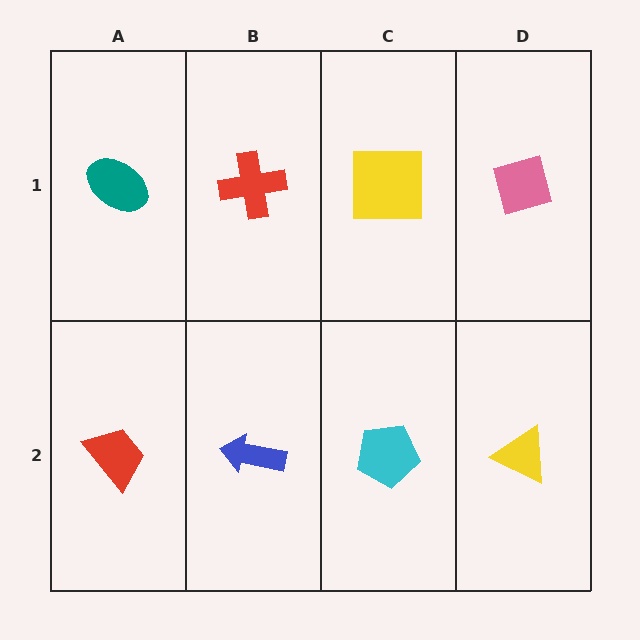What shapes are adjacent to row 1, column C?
A cyan pentagon (row 2, column C), a red cross (row 1, column B), a pink diamond (row 1, column D).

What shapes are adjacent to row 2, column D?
A pink diamond (row 1, column D), a cyan pentagon (row 2, column C).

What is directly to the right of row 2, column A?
A blue arrow.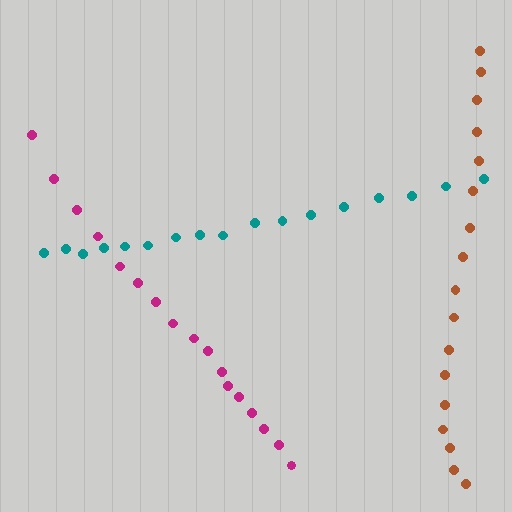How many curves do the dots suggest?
There are 3 distinct paths.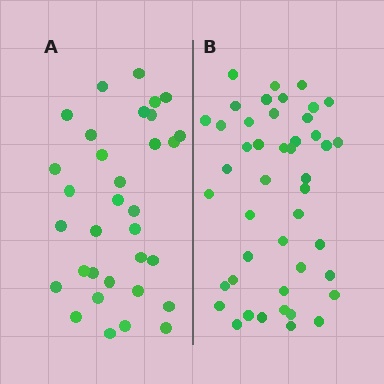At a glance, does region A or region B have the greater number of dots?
Region B (the right region) has more dots.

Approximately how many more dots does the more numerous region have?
Region B has roughly 12 or so more dots than region A.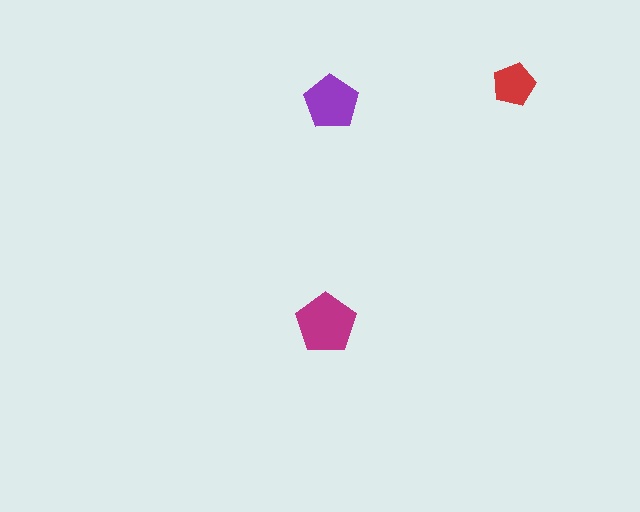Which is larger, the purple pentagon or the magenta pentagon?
The magenta one.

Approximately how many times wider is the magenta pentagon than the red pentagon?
About 1.5 times wider.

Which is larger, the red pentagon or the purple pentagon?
The purple one.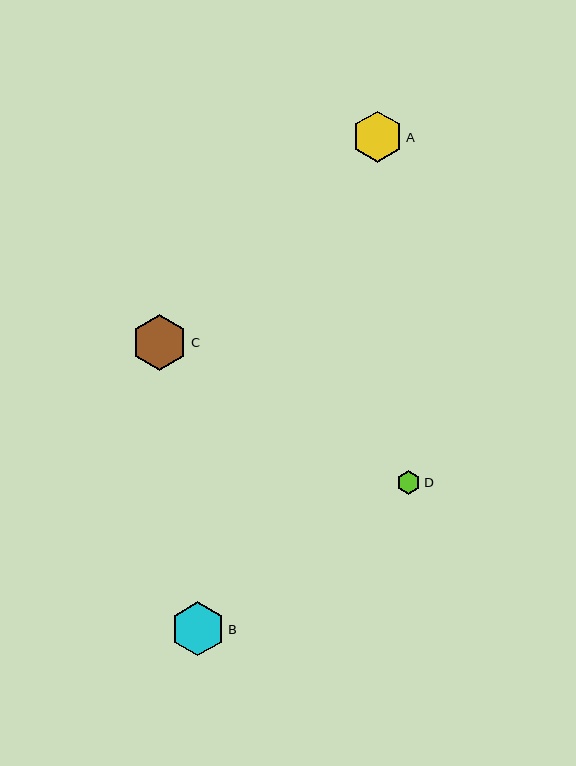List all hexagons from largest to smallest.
From largest to smallest: C, B, A, D.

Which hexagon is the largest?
Hexagon C is the largest with a size of approximately 56 pixels.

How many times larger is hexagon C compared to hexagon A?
Hexagon C is approximately 1.1 times the size of hexagon A.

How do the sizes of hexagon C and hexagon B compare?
Hexagon C and hexagon B are approximately the same size.